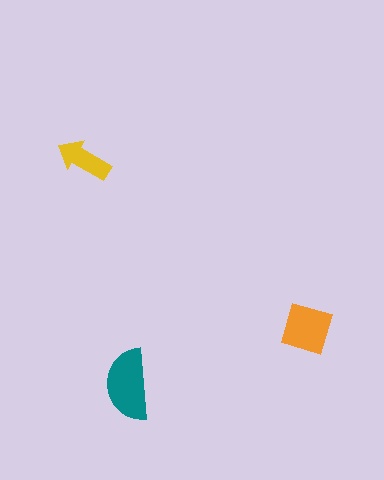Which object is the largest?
The teal semicircle.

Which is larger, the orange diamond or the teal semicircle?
The teal semicircle.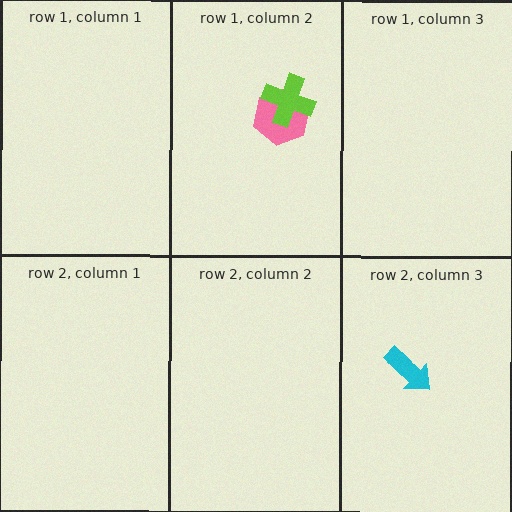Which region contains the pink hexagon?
The row 1, column 2 region.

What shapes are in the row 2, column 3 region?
The cyan arrow.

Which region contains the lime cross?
The row 1, column 2 region.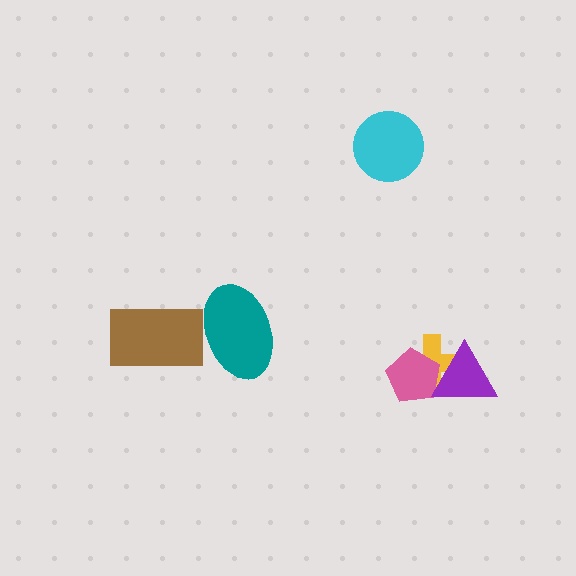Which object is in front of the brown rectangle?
The teal ellipse is in front of the brown rectangle.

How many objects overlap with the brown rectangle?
1 object overlaps with the brown rectangle.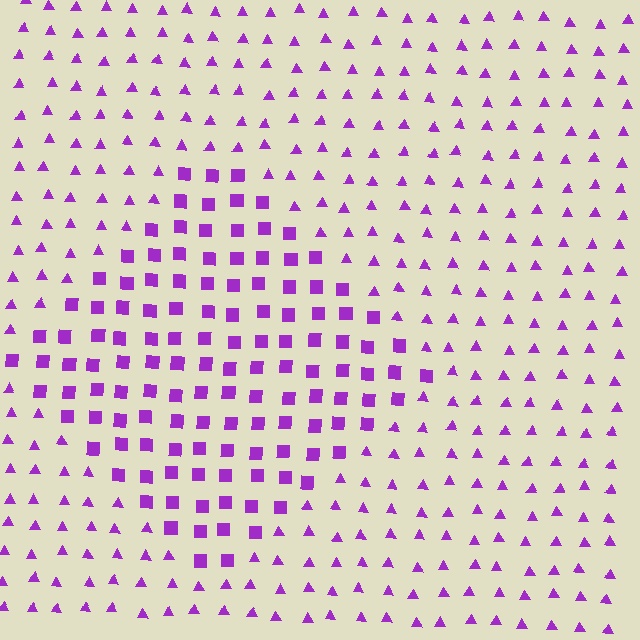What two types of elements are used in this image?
The image uses squares inside the diamond region and triangles outside it.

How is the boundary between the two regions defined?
The boundary is defined by a change in element shape: squares inside vs. triangles outside. All elements share the same color and spacing.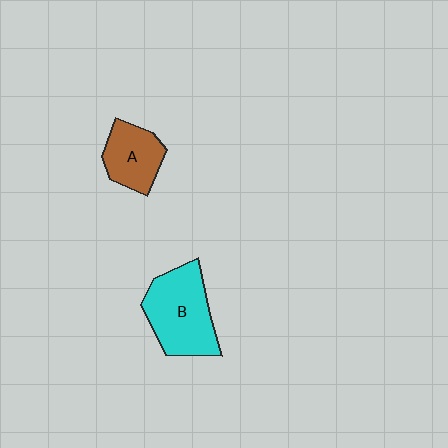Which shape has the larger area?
Shape B (cyan).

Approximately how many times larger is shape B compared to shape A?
Approximately 1.6 times.